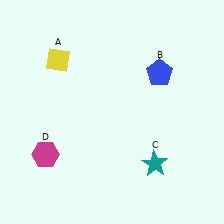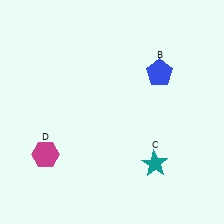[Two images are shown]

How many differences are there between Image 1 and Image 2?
There is 1 difference between the two images.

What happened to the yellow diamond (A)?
The yellow diamond (A) was removed in Image 2. It was in the top-left area of Image 1.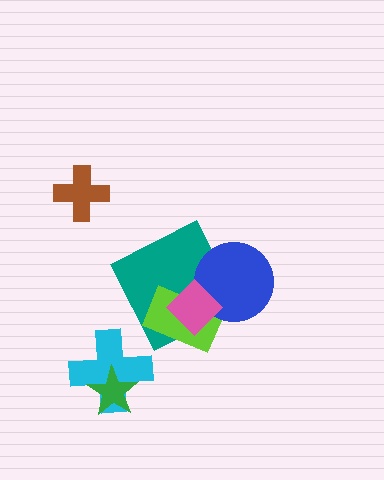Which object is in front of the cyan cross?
The green star is in front of the cyan cross.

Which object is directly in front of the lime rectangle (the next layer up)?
The blue circle is directly in front of the lime rectangle.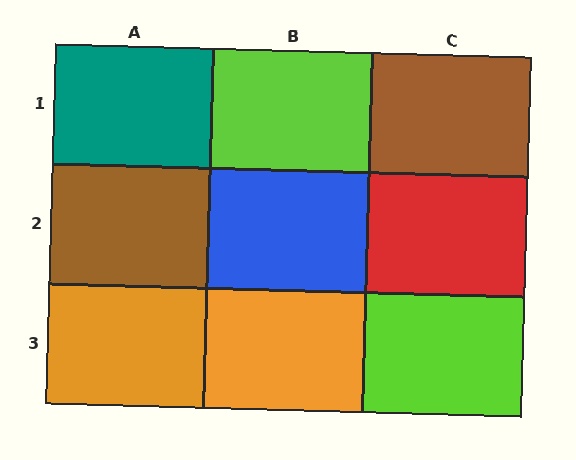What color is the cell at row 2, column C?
Red.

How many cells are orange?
2 cells are orange.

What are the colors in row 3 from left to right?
Orange, orange, lime.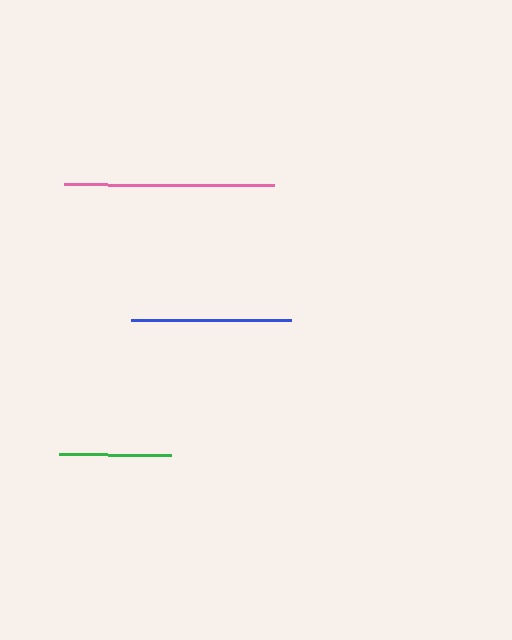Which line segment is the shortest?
The green line is the shortest at approximately 112 pixels.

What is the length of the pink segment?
The pink segment is approximately 210 pixels long.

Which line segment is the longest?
The pink line is the longest at approximately 210 pixels.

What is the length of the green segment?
The green segment is approximately 112 pixels long.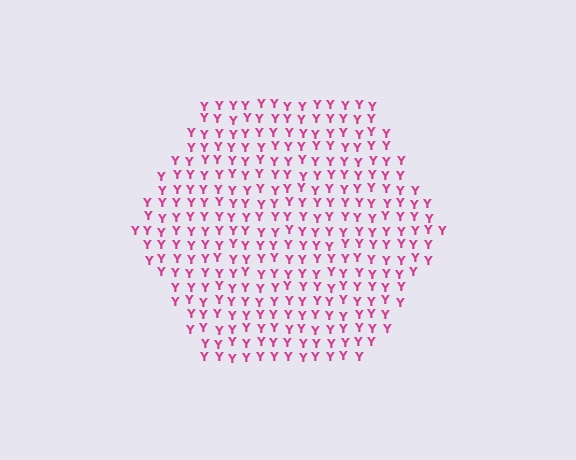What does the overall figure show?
The overall figure shows a hexagon.